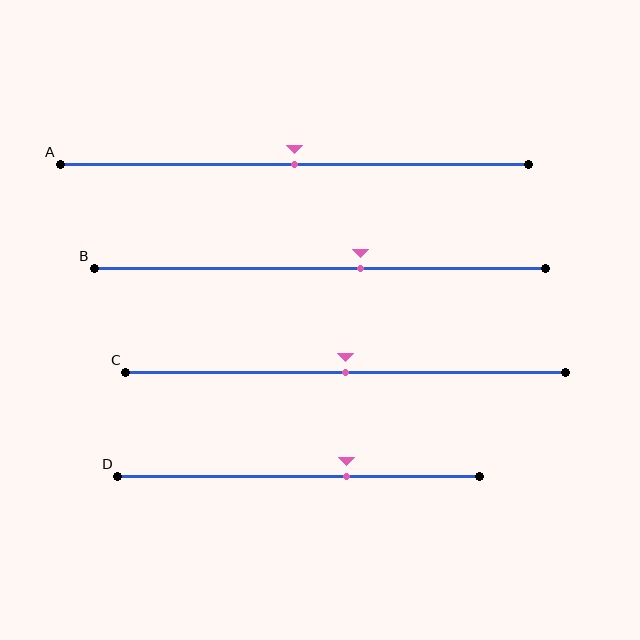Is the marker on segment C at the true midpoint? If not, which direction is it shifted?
Yes, the marker on segment C is at the true midpoint.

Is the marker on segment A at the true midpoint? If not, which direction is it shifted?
Yes, the marker on segment A is at the true midpoint.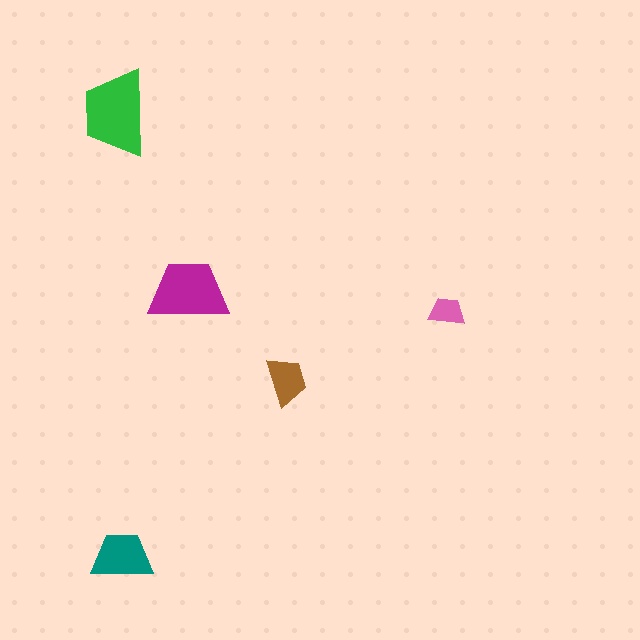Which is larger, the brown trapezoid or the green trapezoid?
The green one.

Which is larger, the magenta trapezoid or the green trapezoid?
The green one.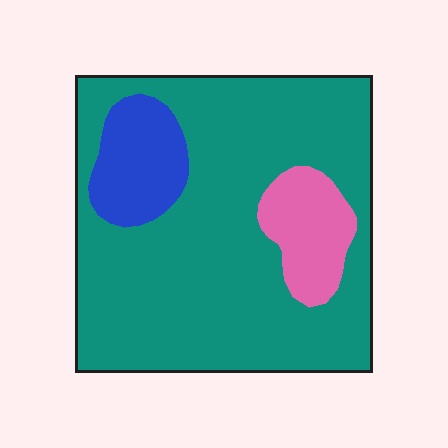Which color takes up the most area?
Teal, at roughly 80%.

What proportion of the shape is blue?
Blue covers about 10% of the shape.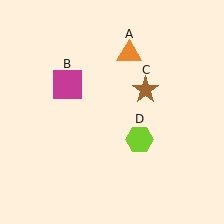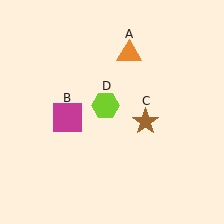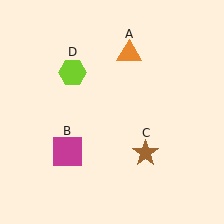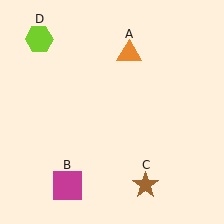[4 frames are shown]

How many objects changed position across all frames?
3 objects changed position: magenta square (object B), brown star (object C), lime hexagon (object D).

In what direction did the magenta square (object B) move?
The magenta square (object B) moved down.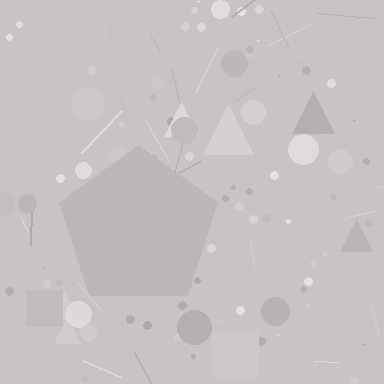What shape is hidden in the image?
A pentagon is hidden in the image.